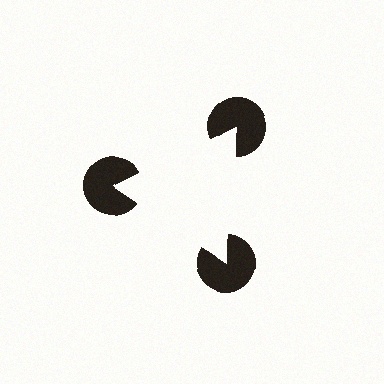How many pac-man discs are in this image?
There are 3 — one at each vertex of the illusory triangle.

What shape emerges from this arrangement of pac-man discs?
An illusory triangle — its edges are inferred from the aligned wedge cuts in the pac-man discs, not physically drawn.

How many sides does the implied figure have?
3 sides.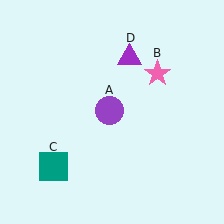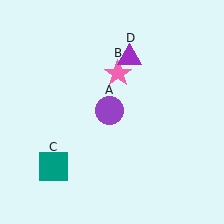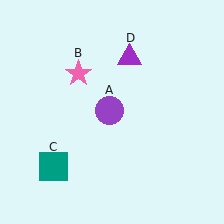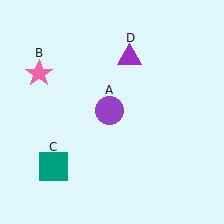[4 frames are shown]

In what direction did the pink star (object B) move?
The pink star (object B) moved left.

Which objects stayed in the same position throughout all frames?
Purple circle (object A) and teal square (object C) and purple triangle (object D) remained stationary.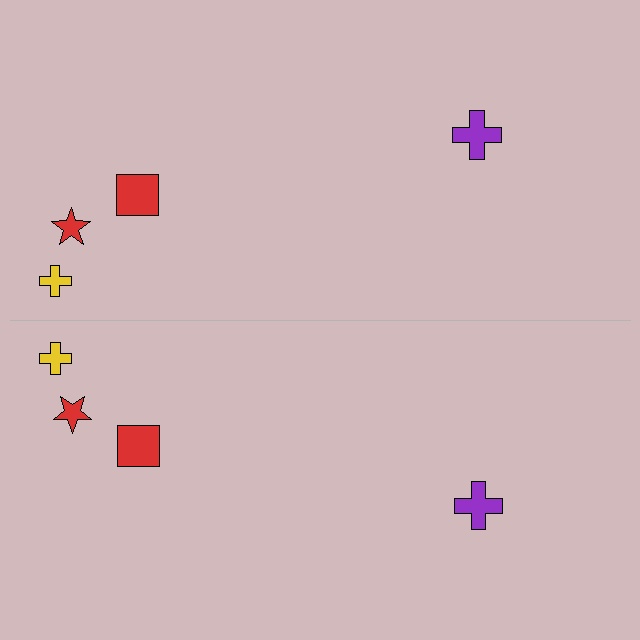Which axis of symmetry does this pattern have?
The pattern has a horizontal axis of symmetry running through the center of the image.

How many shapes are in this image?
There are 8 shapes in this image.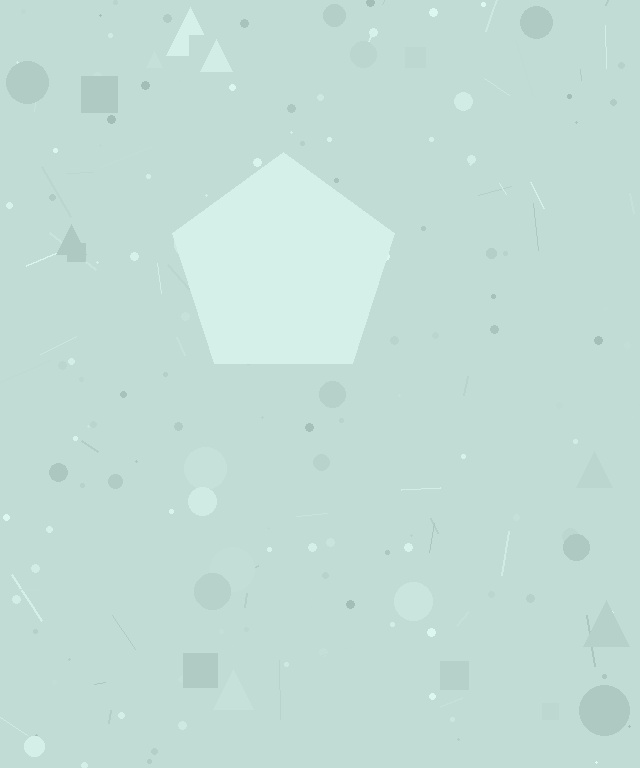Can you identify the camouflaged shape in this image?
The camouflaged shape is a pentagon.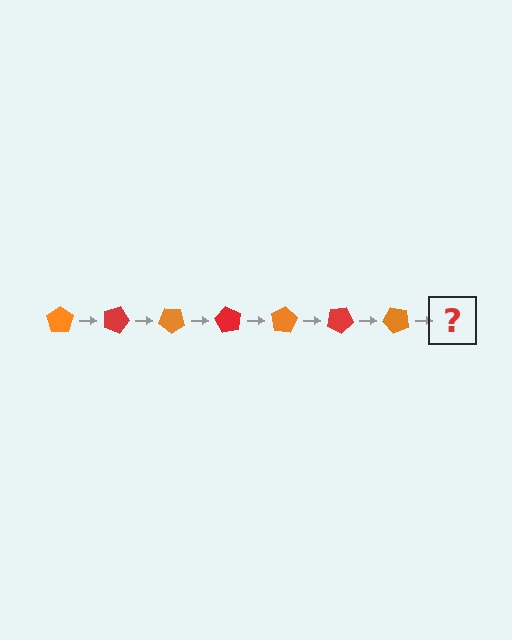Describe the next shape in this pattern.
It should be a red pentagon, rotated 140 degrees from the start.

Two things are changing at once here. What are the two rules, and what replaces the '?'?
The two rules are that it rotates 20 degrees each step and the color cycles through orange and red. The '?' should be a red pentagon, rotated 140 degrees from the start.